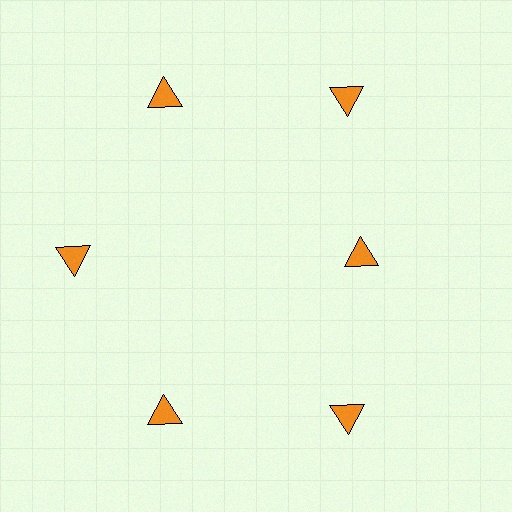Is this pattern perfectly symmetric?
No. The 6 orange triangles are arranged in a ring, but one element near the 3 o'clock position is pulled inward toward the center, breaking the 6-fold rotational symmetry.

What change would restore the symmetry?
The symmetry would be restored by moving it outward, back onto the ring so that all 6 triangles sit at equal angles and equal distance from the center.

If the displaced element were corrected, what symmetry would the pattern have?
It would have 6-fold rotational symmetry — the pattern would map onto itself every 60 degrees.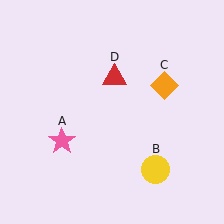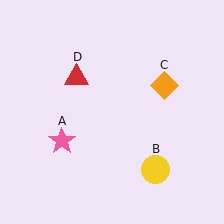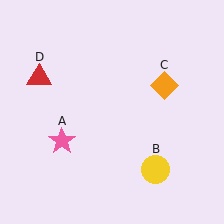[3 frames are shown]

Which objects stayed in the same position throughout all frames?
Pink star (object A) and yellow circle (object B) and orange diamond (object C) remained stationary.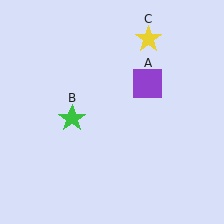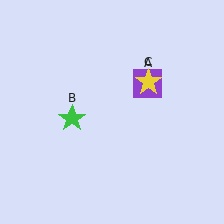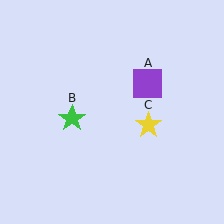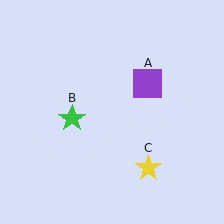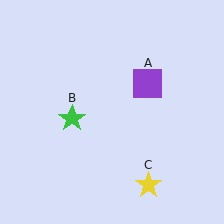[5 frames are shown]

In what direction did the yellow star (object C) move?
The yellow star (object C) moved down.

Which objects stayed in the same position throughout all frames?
Purple square (object A) and green star (object B) remained stationary.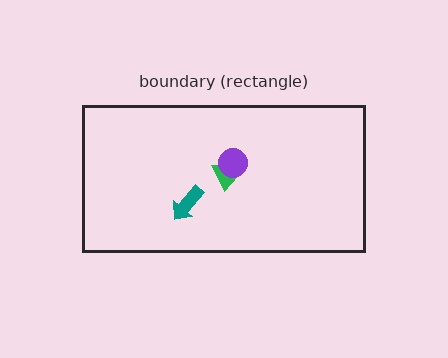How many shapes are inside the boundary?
3 inside, 0 outside.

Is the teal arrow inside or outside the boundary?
Inside.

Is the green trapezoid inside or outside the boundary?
Inside.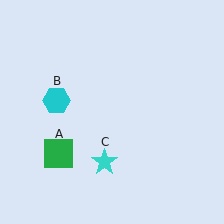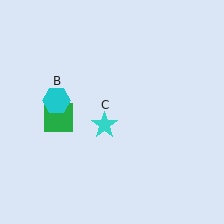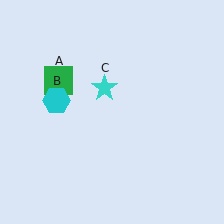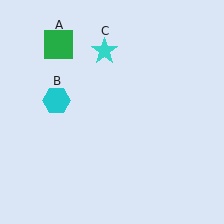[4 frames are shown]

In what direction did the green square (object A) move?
The green square (object A) moved up.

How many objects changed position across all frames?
2 objects changed position: green square (object A), cyan star (object C).